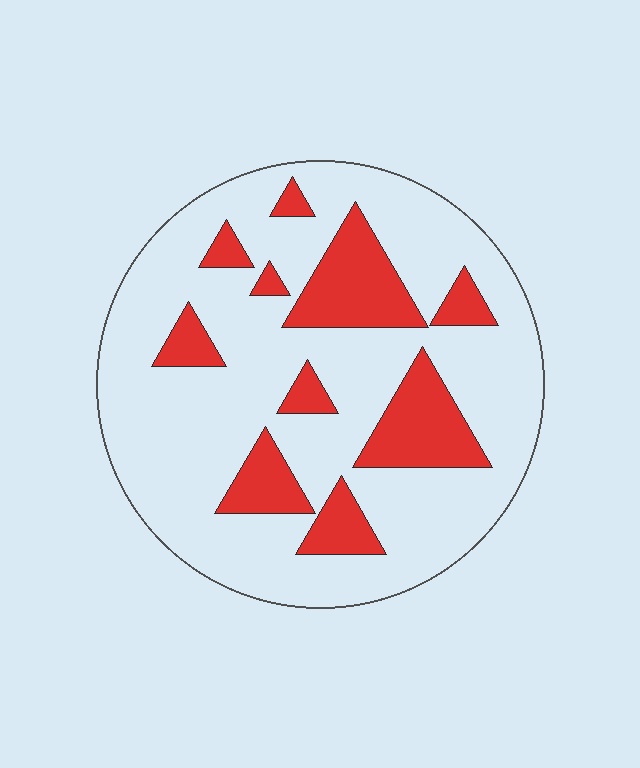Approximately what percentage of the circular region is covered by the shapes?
Approximately 25%.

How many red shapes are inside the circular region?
10.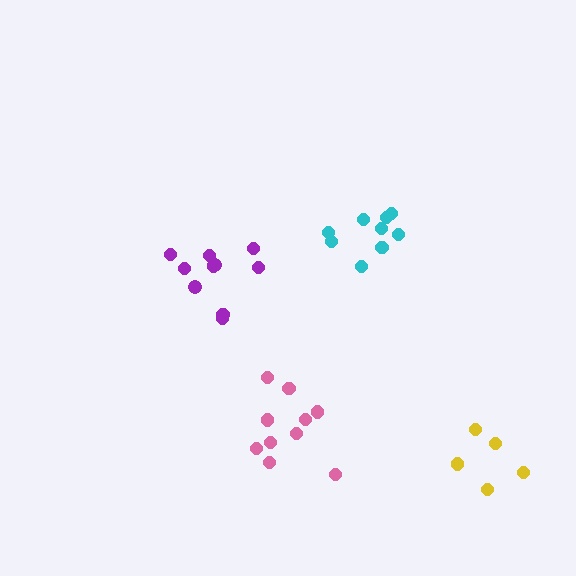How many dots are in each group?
Group 1: 9 dots, Group 2: 10 dots, Group 3: 5 dots, Group 4: 10 dots (34 total).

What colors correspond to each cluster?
The clusters are colored: cyan, pink, yellow, purple.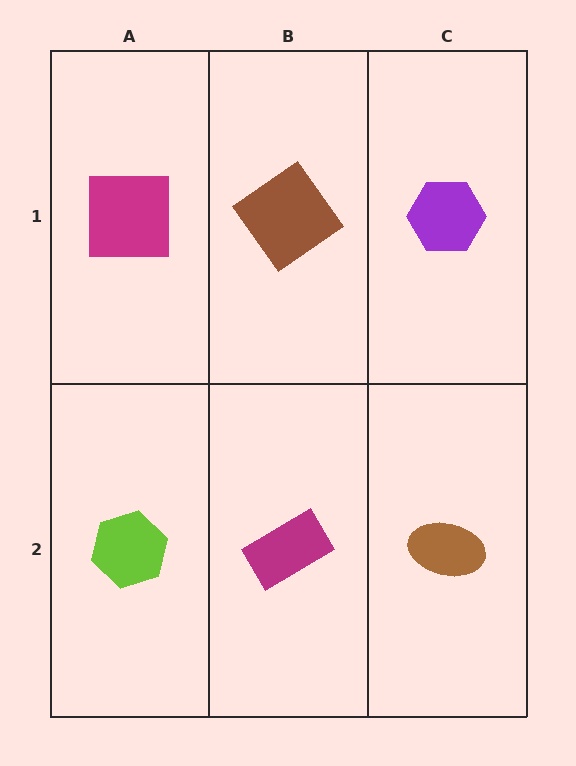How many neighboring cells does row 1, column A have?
2.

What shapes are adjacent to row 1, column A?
A lime hexagon (row 2, column A), a brown diamond (row 1, column B).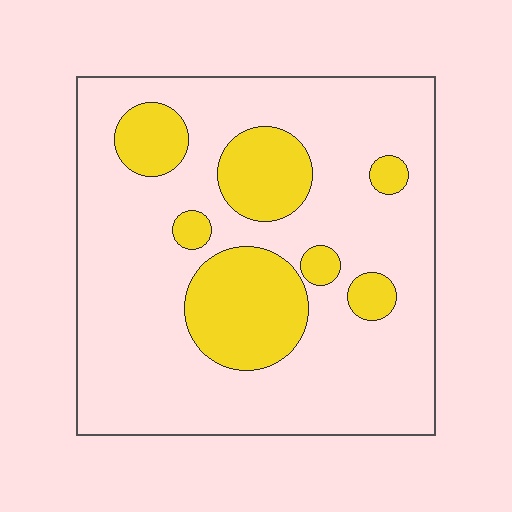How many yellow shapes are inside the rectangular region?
7.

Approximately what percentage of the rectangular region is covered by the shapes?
Approximately 25%.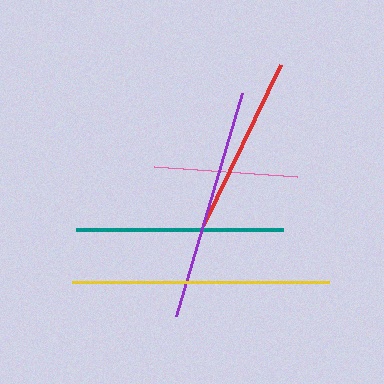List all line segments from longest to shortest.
From longest to shortest: yellow, purple, teal, red, pink.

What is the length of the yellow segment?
The yellow segment is approximately 256 pixels long.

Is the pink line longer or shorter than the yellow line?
The yellow line is longer than the pink line.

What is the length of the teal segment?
The teal segment is approximately 206 pixels long.